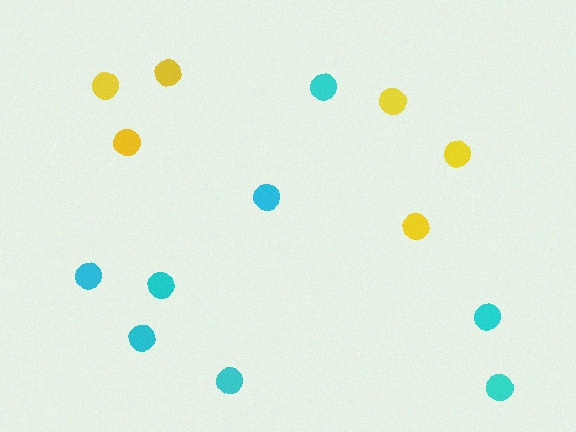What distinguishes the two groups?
There are 2 groups: one group of yellow circles (6) and one group of cyan circles (8).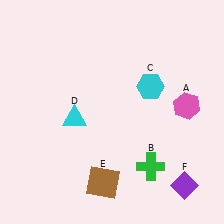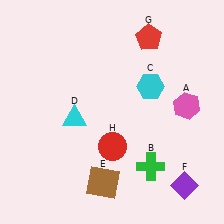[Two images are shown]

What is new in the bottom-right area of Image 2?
A red circle (H) was added in the bottom-right area of Image 2.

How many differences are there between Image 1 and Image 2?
There are 2 differences between the two images.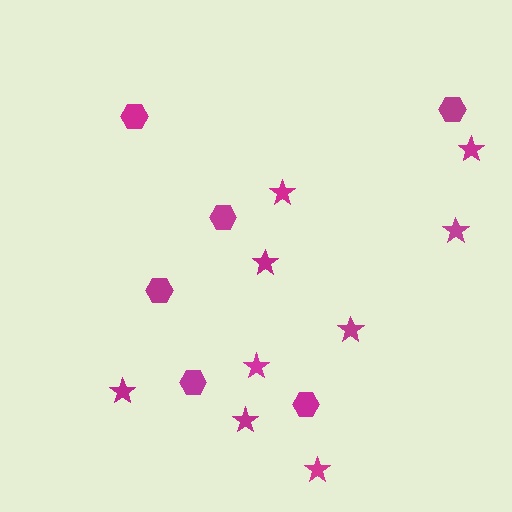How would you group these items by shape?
There are 2 groups: one group of hexagons (6) and one group of stars (9).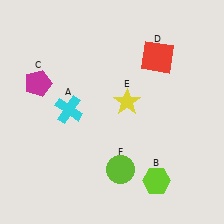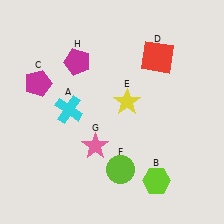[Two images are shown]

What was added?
A pink star (G), a magenta pentagon (H) were added in Image 2.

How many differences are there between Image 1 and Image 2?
There are 2 differences between the two images.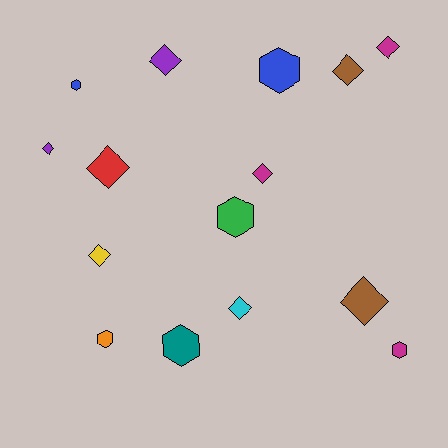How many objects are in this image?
There are 15 objects.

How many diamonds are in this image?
There are 9 diamonds.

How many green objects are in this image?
There is 1 green object.